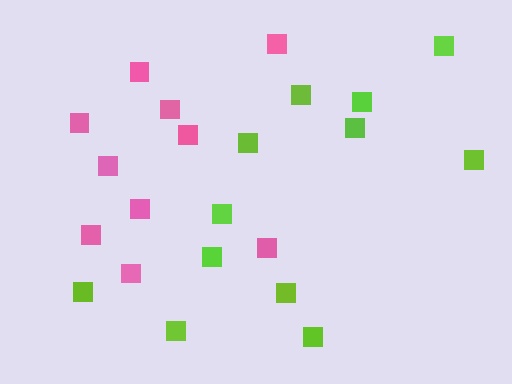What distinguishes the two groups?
There are 2 groups: one group of pink squares (10) and one group of lime squares (12).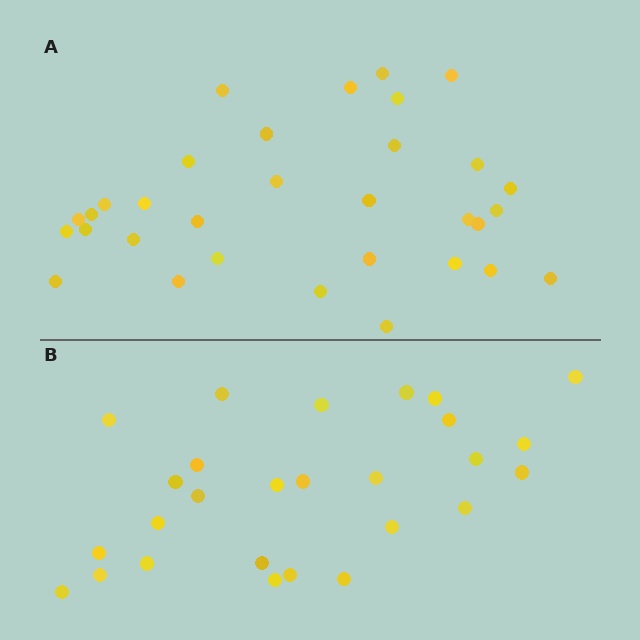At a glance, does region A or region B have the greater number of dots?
Region A (the top region) has more dots.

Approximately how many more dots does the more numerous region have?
Region A has about 5 more dots than region B.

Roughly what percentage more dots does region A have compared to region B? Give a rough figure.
About 20% more.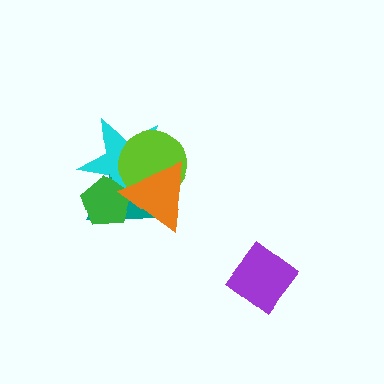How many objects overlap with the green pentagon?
3 objects overlap with the green pentagon.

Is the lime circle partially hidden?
Yes, it is partially covered by another shape.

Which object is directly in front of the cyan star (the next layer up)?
The lime circle is directly in front of the cyan star.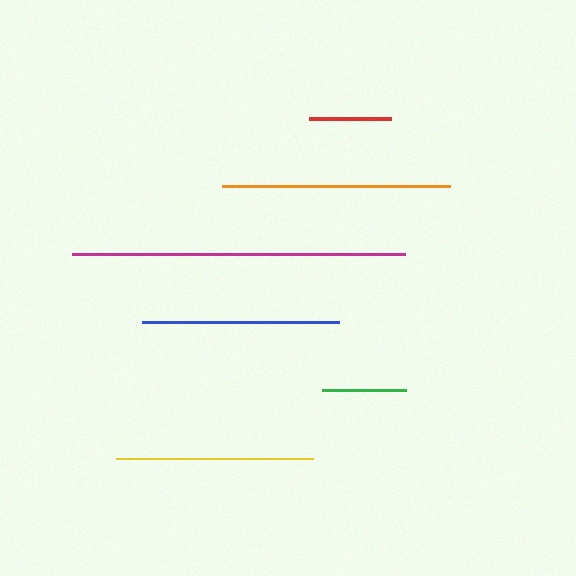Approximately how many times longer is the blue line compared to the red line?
The blue line is approximately 2.4 times the length of the red line.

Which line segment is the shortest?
The red line is the shortest at approximately 83 pixels.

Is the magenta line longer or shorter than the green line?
The magenta line is longer than the green line.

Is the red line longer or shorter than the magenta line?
The magenta line is longer than the red line.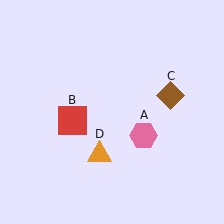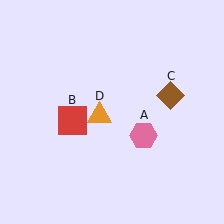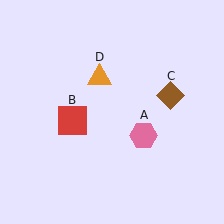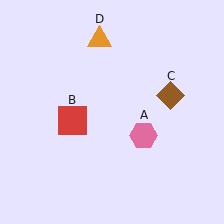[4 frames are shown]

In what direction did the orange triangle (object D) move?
The orange triangle (object D) moved up.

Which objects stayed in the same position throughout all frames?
Pink hexagon (object A) and red square (object B) and brown diamond (object C) remained stationary.